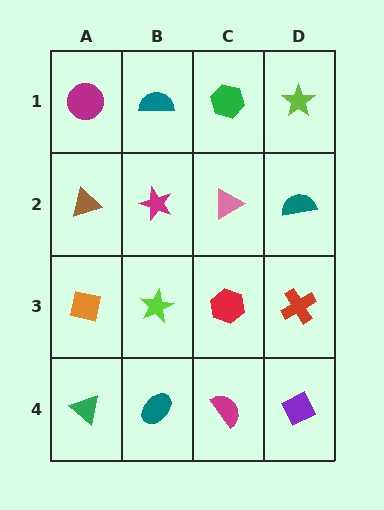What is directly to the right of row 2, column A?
A magenta star.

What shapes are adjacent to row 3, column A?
A brown triangle (row 2, column A), a green triangle (row 4, column A), a lime star (row 3, column B).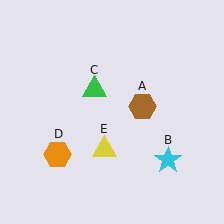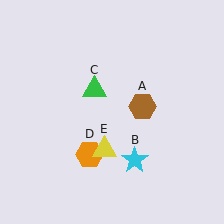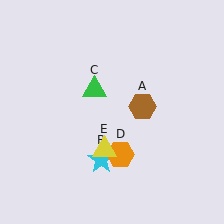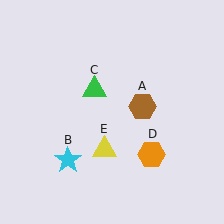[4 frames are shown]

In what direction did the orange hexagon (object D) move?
The orange hexagon (object D) moved right.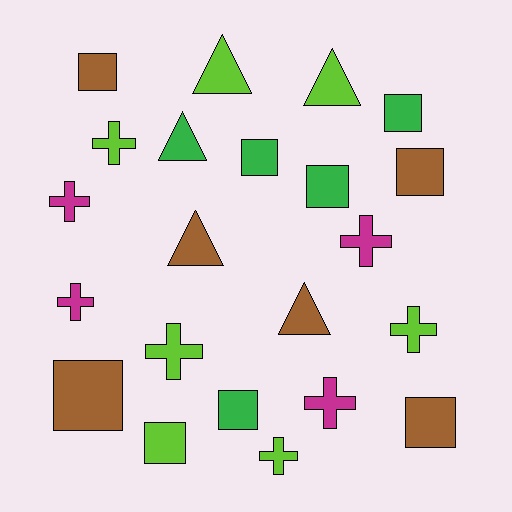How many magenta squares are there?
There are no magenta squares.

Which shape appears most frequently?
Square, with 9 objects.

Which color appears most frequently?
Lime, with 7 objects.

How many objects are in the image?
There are 22 objects.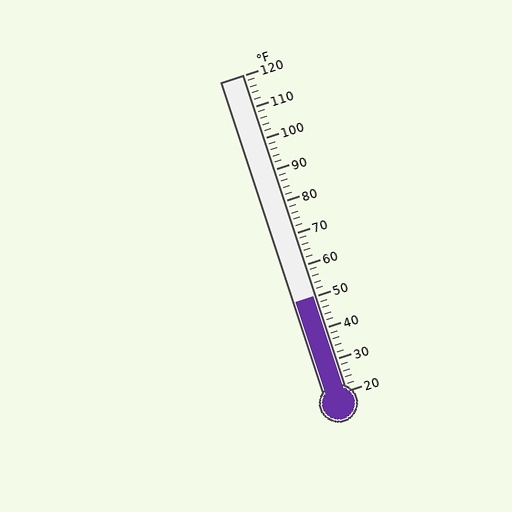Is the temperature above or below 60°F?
The temperature is below 60°F.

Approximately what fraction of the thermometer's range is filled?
The thermometer is filled to approximately 30% of its range.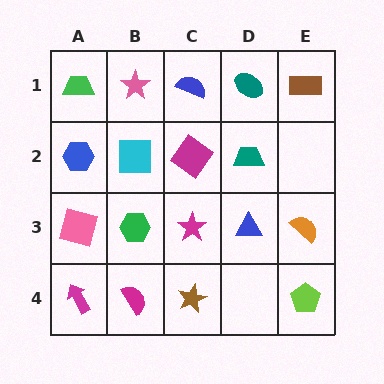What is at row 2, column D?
A teal trapezoid.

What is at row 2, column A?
A blue hexagon.